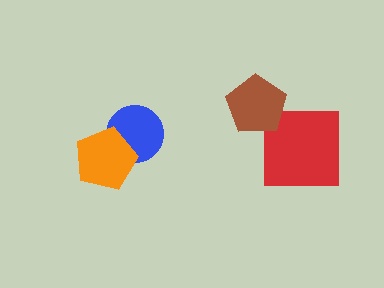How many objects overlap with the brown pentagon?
1 object overlaps with the brown pentagon.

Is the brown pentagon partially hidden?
No, no other shape covers it.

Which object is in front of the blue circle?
The orange pentagon is in front of the blue circle.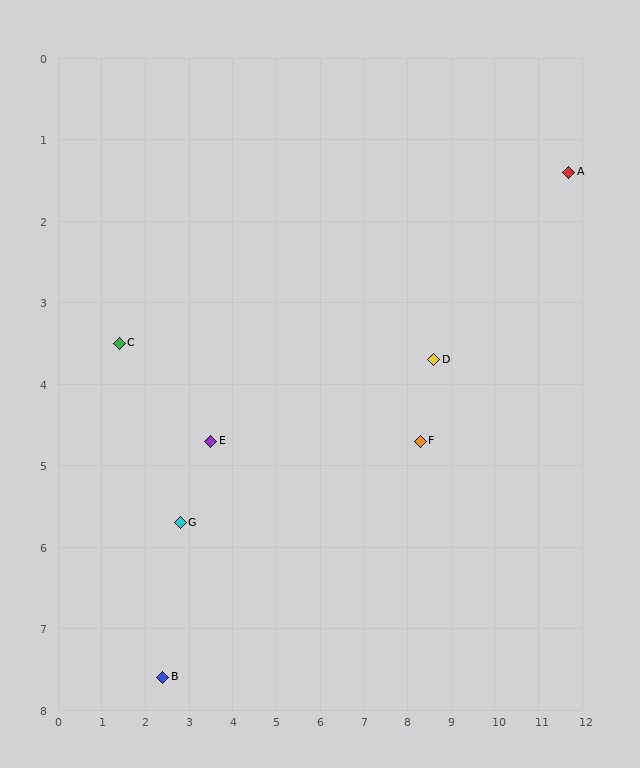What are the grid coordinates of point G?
Point G is at approximately (2.8, 5.7).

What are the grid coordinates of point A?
Point A is at approximately (11.7, 1.4).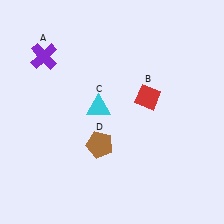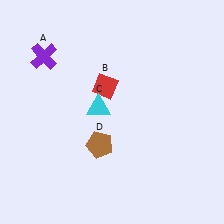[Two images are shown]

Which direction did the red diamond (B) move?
The red diamond (B) moved left.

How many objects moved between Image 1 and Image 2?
1 object moved between the two images.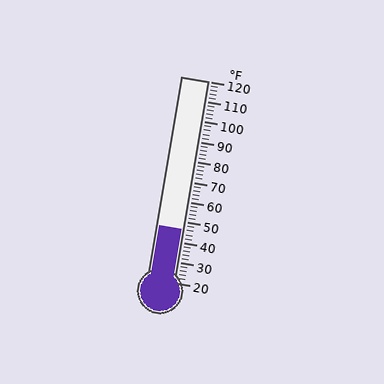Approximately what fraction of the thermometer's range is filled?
The thermometer is filled to approximately 25% of its range.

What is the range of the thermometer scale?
The thermometer scale ranges from 20°F to 120°F.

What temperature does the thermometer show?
The thermometer shows approximately 46°F.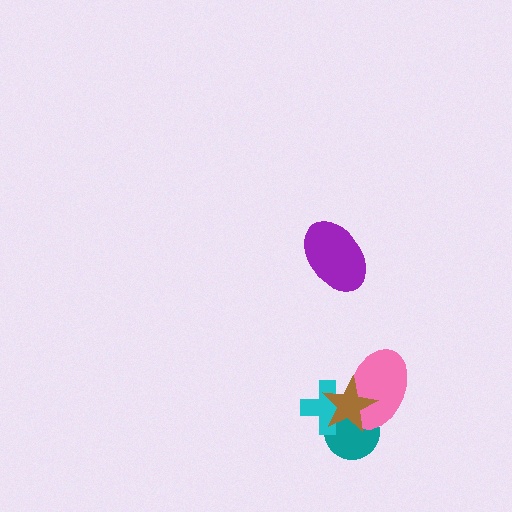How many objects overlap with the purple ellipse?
0 objects overlap with the purple ellipse.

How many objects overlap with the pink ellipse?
3 objects overlap with the pink ellipse.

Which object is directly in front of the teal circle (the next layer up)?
The pink ellipse is directly in front of the teal circle.